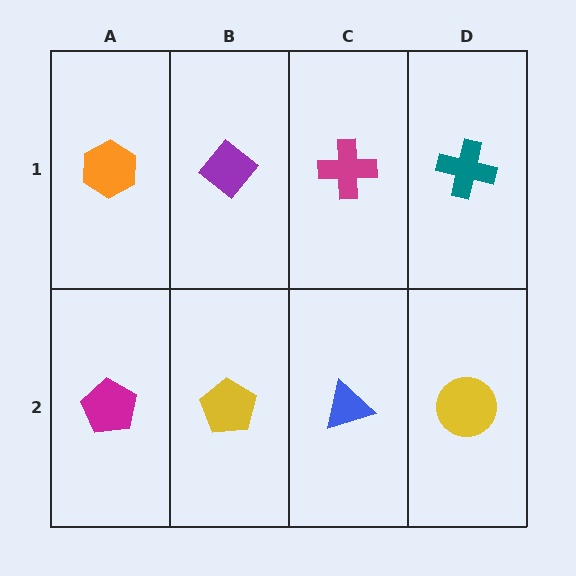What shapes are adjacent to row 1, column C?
A blue triangle (row 2, column C), a purple diamond (row 1, column B), a teal cross (row 1, column D).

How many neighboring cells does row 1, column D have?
2.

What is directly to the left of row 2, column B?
A magenta pentagon.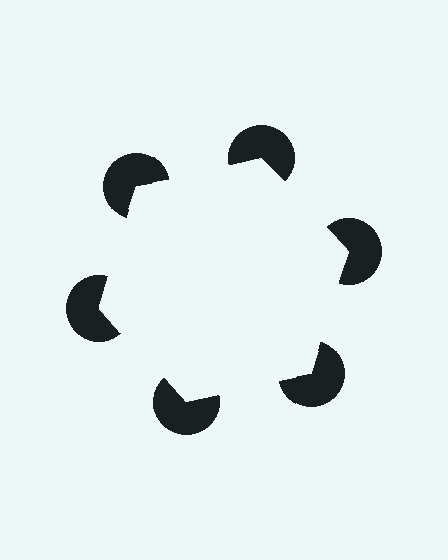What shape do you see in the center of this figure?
An illusory hexagon — its edges are inferred from the aligned wedge cuts in the pac-man discs, not physically drawn.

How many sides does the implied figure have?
6 sides.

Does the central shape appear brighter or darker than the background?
It typically appears slightly brighter than the background, even though no actual brightness change is drawn.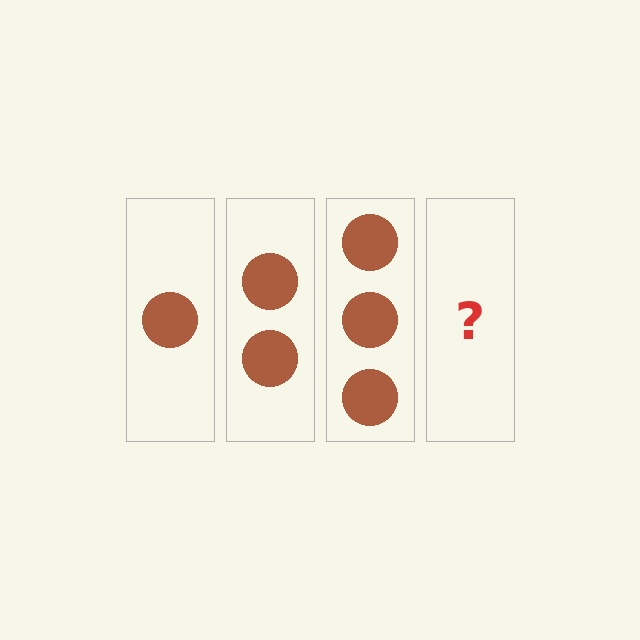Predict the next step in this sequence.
The next step is 4 circles.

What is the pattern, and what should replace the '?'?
The pattern is that each step adds one more circle. The '?' should be 4 circles.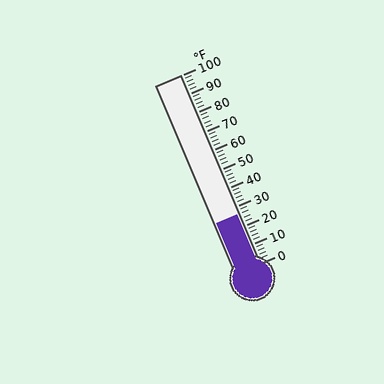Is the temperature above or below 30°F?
The temperature is below 30°F.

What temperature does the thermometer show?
The thermometer shows approximately 26°F.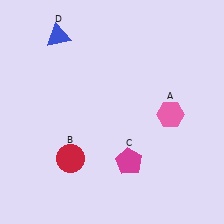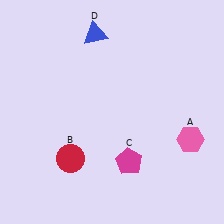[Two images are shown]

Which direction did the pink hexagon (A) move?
The pink hexagon (A) moved down.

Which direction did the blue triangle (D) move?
The blue triangle (D) moved right.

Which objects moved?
The objects that moved are: the pink hexagon (A), the blue triangle (D).